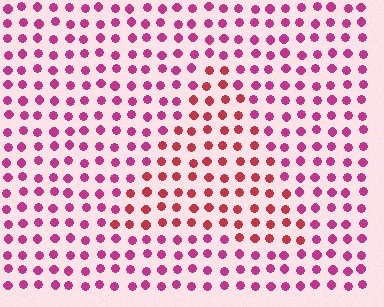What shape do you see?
I see a triangle.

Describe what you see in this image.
The image is filled with small magenta elements in a uniform arrangement. A triangle-shaped region is visible where the elements are tinted to a slightly different hue, forming a subtle color boundary.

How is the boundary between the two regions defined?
The boundary is defined purely by a slight shift in hue (about 30 degrees). Spacing, size, and orientation are identical on both sides.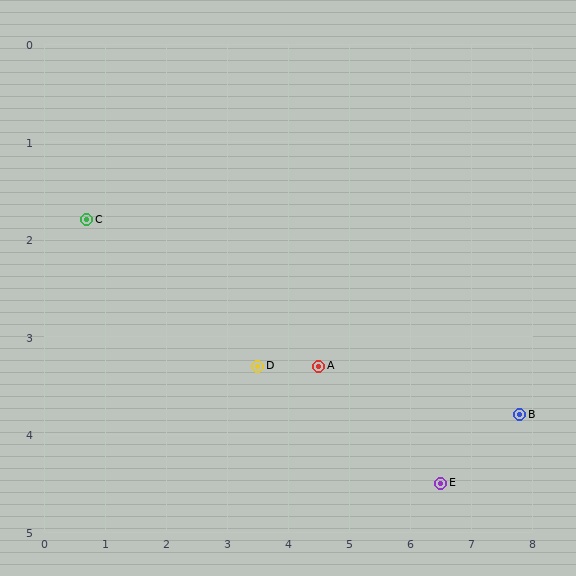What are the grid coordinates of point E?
Point E is at approximately (6.5, 4.5).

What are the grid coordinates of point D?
Point D is at approximately (3.5, 3.3).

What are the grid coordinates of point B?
Point B is at approximately (7.8, 3.8).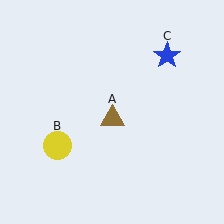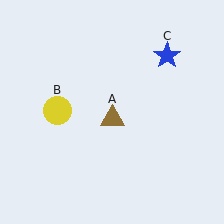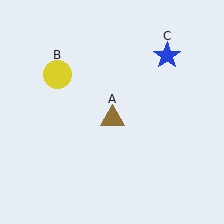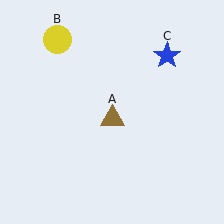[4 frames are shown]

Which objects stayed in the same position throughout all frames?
Brown triangle (object A) and blue star (object C) remained stationary.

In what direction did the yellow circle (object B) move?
The yellow circle (object B) moved up.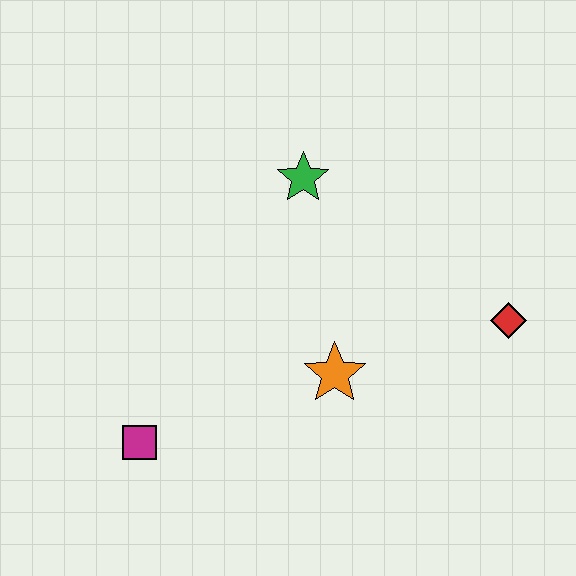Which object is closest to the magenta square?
The orange star is closest to the magenta square.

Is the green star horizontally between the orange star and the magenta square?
Yes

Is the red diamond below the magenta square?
No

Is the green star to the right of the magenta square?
Yes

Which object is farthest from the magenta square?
The red diamond is farthest from the magenta square.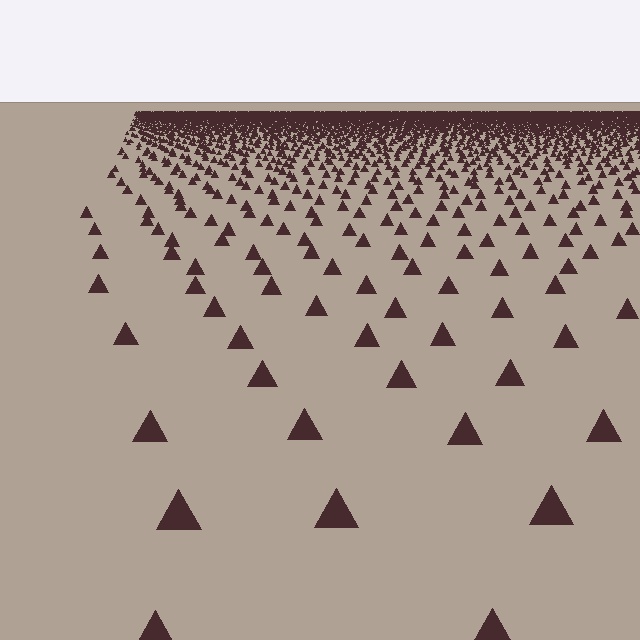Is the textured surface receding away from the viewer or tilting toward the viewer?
The surface is receding away from the viewer. Texture elements get smaller and denser toward the top.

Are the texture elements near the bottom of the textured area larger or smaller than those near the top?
Larger. Near the bottom, elements are closer to the viewer and appear at a bigger on-screen size.